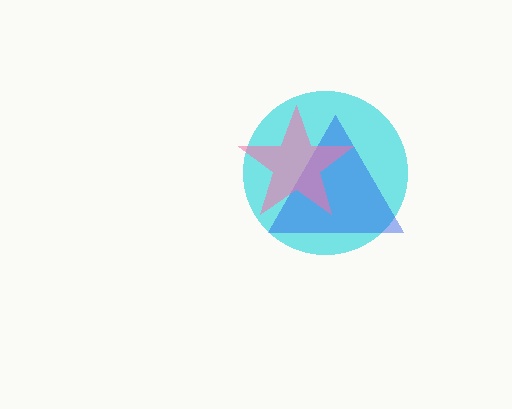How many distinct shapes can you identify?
There are 3 distinct shapes: a cyan circle, a blue triangle, a pink star.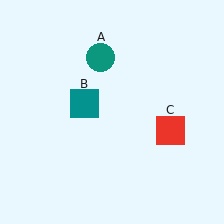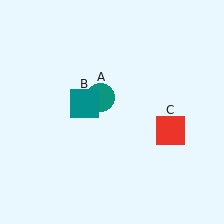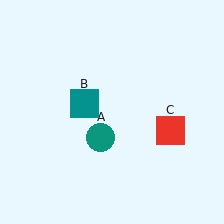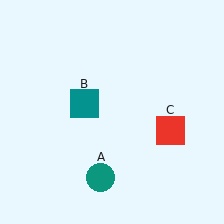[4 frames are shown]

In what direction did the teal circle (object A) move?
The teal circle (object A) moved down.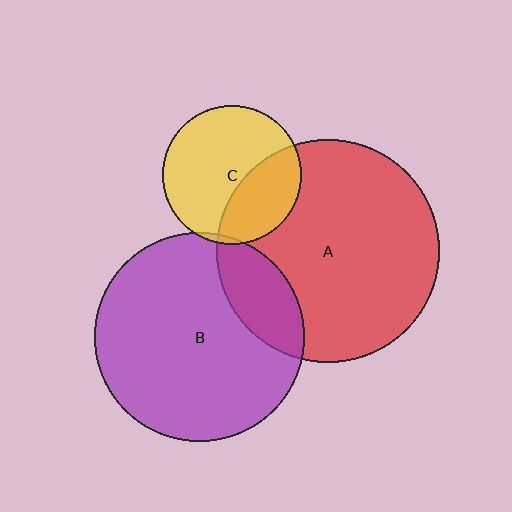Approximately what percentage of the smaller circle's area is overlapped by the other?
Approximately 35%.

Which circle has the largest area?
Circle A (red).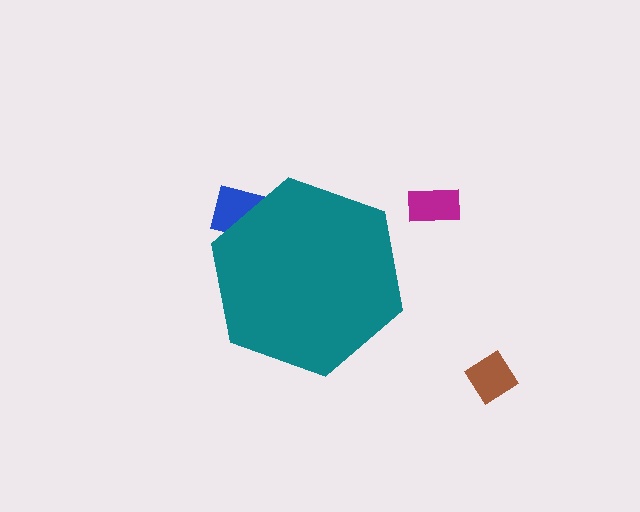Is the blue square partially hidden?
Yes, the blue square is partially hidden behind the teal hexagon.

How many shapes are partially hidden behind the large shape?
1 shape is partially hidden.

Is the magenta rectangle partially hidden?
No, the magenta rectangle is fully visible.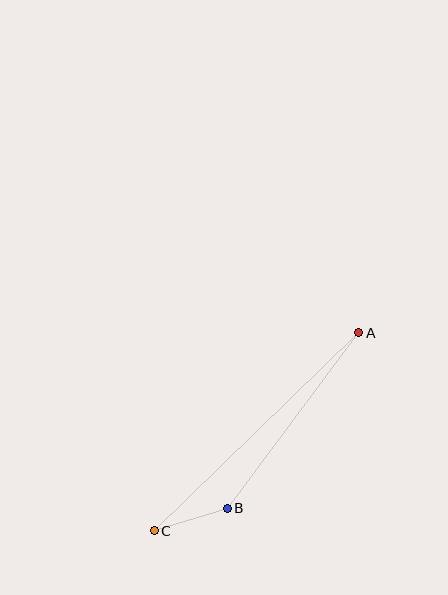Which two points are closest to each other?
Points B and C are closest to each other.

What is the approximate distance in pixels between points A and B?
The distance between A and B is approximately 220 pixels.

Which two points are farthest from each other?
Points A and C are farthest from each other.